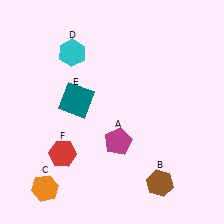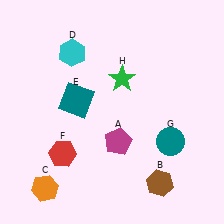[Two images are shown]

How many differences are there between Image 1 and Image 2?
There are 2 differences between the two images.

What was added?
A teal circle (G), a green star (H) were added in Image 2.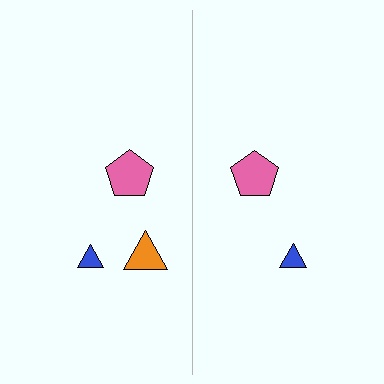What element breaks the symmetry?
A orange triangle is missing from the right side.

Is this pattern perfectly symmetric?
No, the pattern is not perfectly symmetric. A orange triangle is missing from the right side.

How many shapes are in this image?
There are 5 shapes in this image.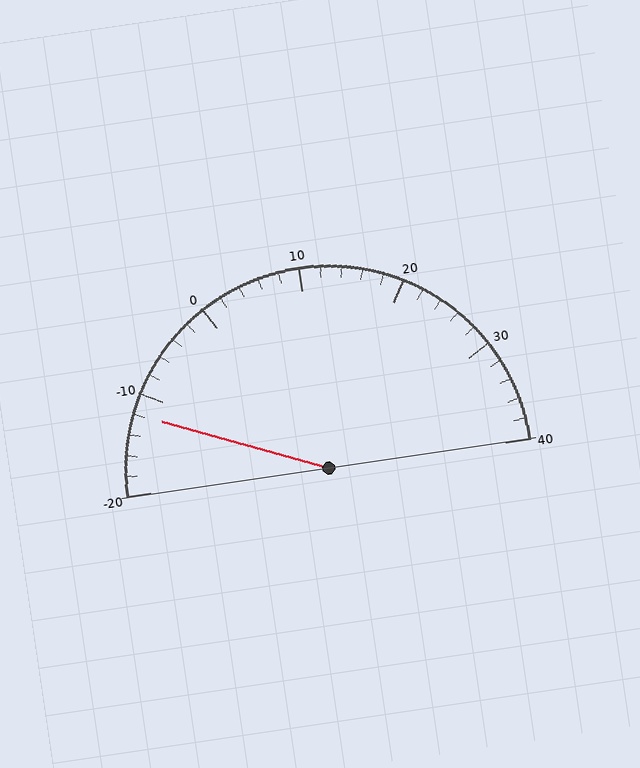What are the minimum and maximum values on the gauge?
The gauge ranges from -20 to 40.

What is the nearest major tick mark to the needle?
The nearest major tick mark is -10.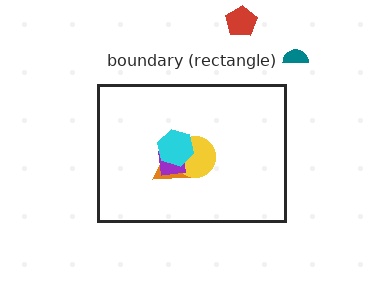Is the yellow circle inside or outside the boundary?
Inside.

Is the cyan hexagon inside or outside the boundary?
Inside.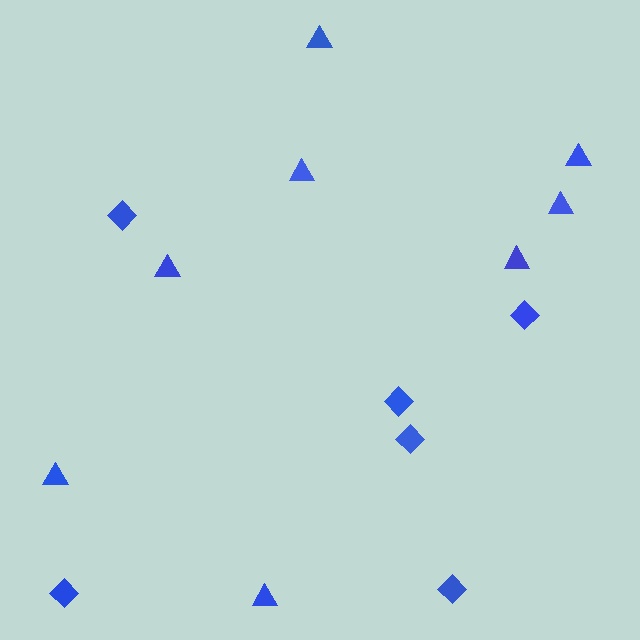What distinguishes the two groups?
There are 2 groups: one group of triangles (8) and one group of diamonds (6).